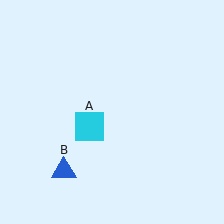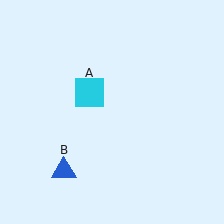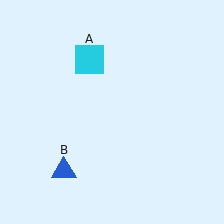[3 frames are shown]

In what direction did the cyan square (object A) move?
The cyan square (object A) moved up.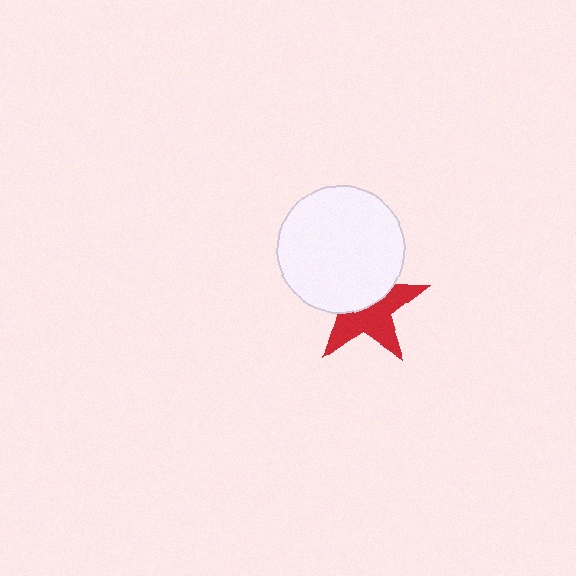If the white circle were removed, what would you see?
You would see the complete red star.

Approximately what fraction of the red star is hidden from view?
Roughly 48% of the red star is hidden behind the white circle.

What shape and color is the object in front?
The object in front is a white circle.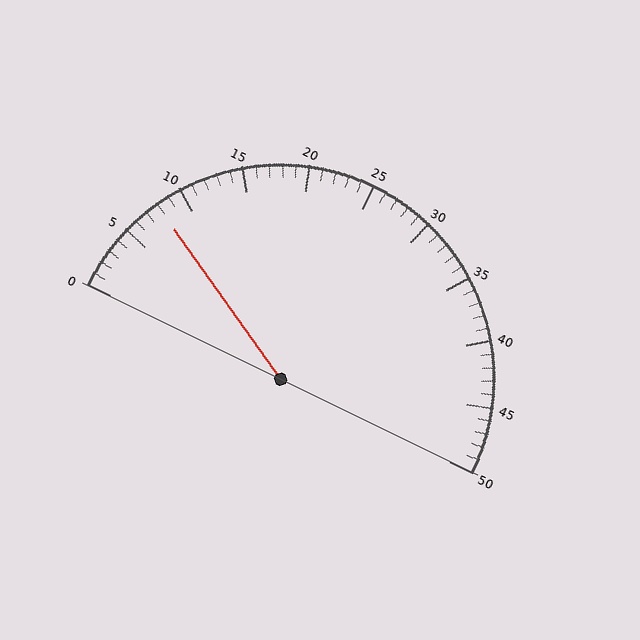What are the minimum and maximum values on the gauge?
The gauge ranges from 0 to 50.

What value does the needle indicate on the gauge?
The needle indicates approximately 8.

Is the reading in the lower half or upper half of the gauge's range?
The reading is in the lower half of the range (0 to 50).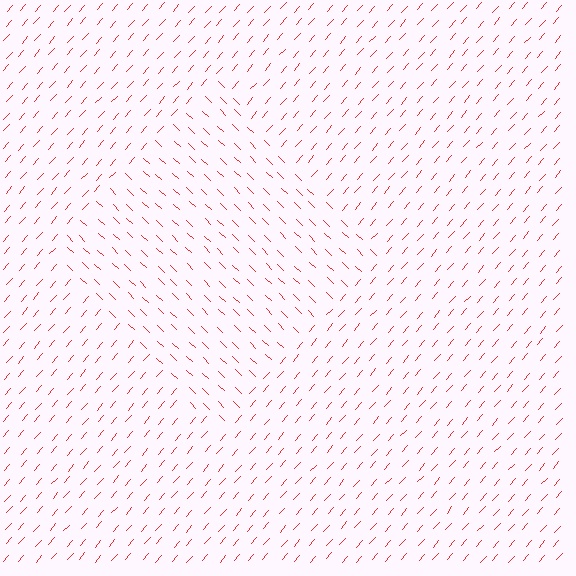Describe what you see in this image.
The image is filled with small red line segments. A diamond region in the image has lines oriented differently from the surrounding lines, creating a visible texture boundary.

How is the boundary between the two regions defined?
The boundary is defined purely by a change in line orientation (approximately 87 degrees difference). All lines are the same color and thickness.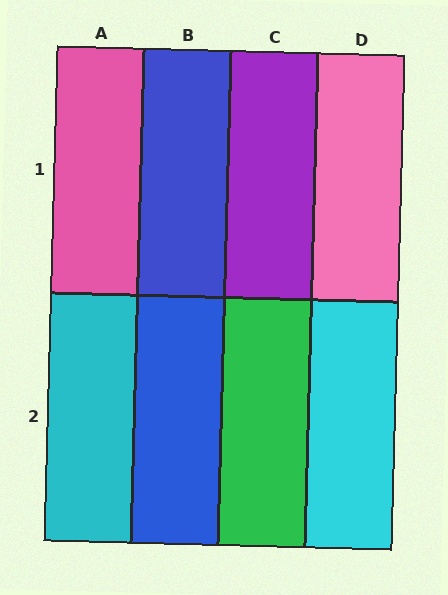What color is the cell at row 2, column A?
Cyan.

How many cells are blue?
2 cells are blue.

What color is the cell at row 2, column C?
Green.